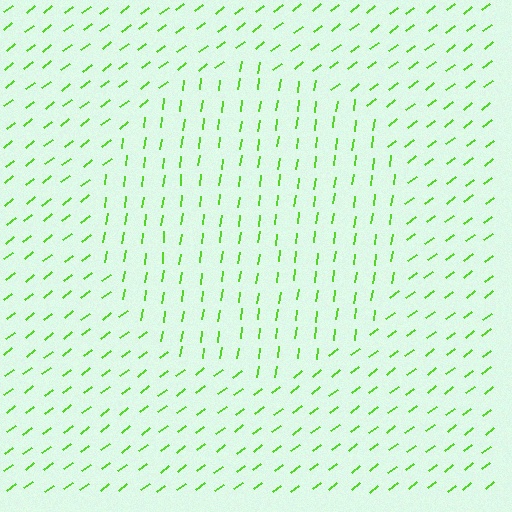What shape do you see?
I see a circle.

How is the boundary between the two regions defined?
The boundary is defined purely by a change in line orientation (approximately 45 degrees difference). All lines are the same color and thickness.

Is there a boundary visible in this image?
Yes, there is a texture boundary formed by a change in line orientation.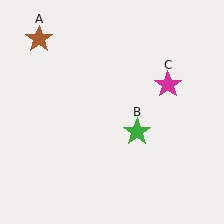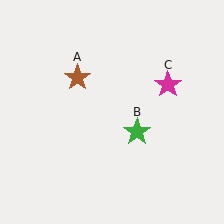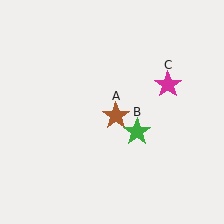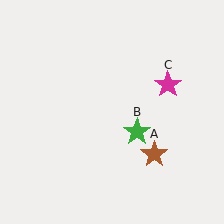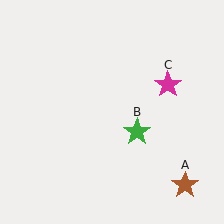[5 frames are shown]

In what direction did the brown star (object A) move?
The brown star (object A) moved down and to the right.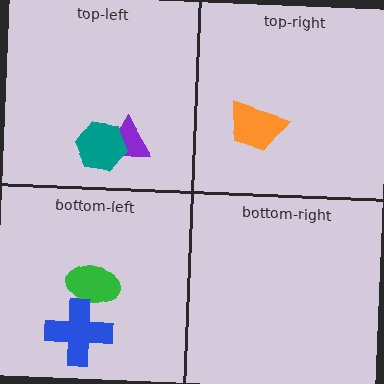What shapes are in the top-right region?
The orange trapezoid.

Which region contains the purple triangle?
The top-left region.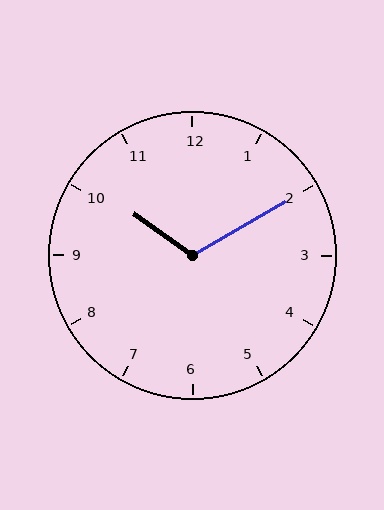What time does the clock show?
10:10.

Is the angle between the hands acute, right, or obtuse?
It is obtuse.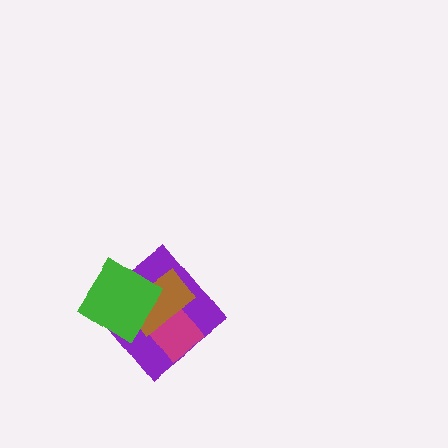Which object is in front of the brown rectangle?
The green diamond is in front of the brown rectangle.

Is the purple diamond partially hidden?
Yes, it is partially covered by another shape.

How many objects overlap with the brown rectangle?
3 objects overlap with the brown rectangle.